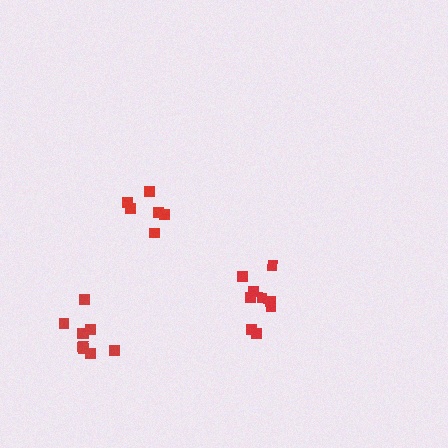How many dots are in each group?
Group 1: 9 dots, Group 2: 9 dots, Group 3: 6 dots (24 total).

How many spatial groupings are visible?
There are 3 spatial groupings.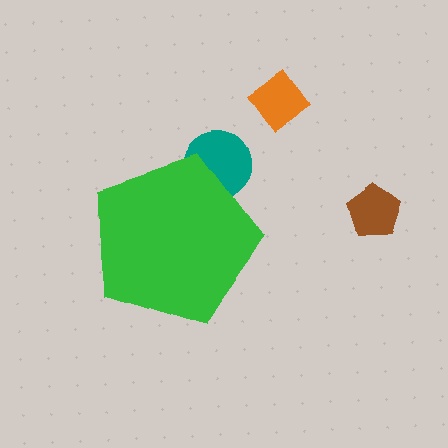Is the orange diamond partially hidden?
No, the orange diamond is fully visible.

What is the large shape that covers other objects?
A green pentagon.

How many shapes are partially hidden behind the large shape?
1 shape is partially hidden.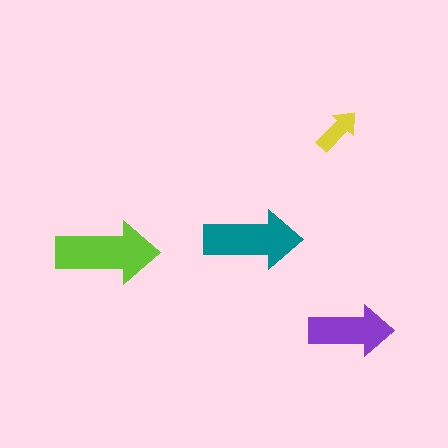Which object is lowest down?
The purple arrow is bottommost.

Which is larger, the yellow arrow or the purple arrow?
The purple one.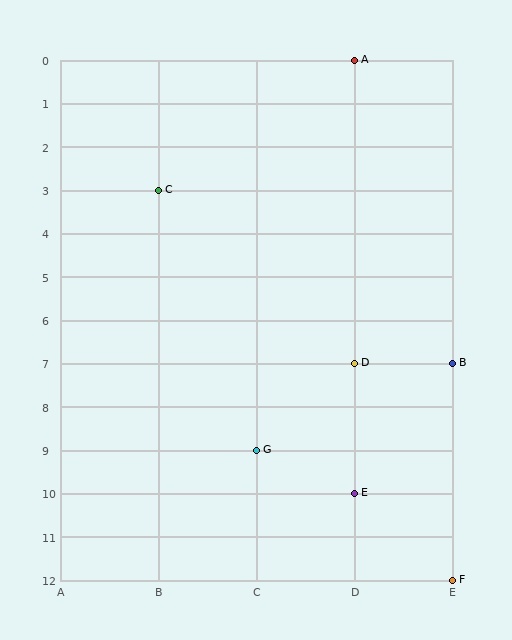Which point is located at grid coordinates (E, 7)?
Point B is at (E, 7).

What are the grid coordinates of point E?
Point E is at grid coordinates (D, 10).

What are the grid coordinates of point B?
Point B is at grid coordinates (E, 7).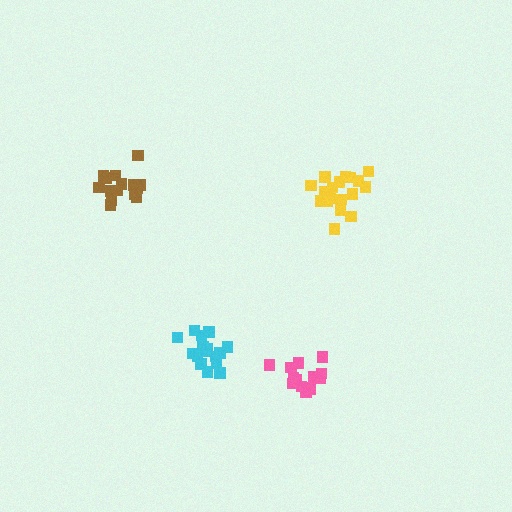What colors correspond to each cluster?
The clusters are colored: cyan, yellow, brown, pink.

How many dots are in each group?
Group 1: 18 dots, Group 2: 18 dots, Group 3: 15 dots, Group 4: 15 dots (66 total).